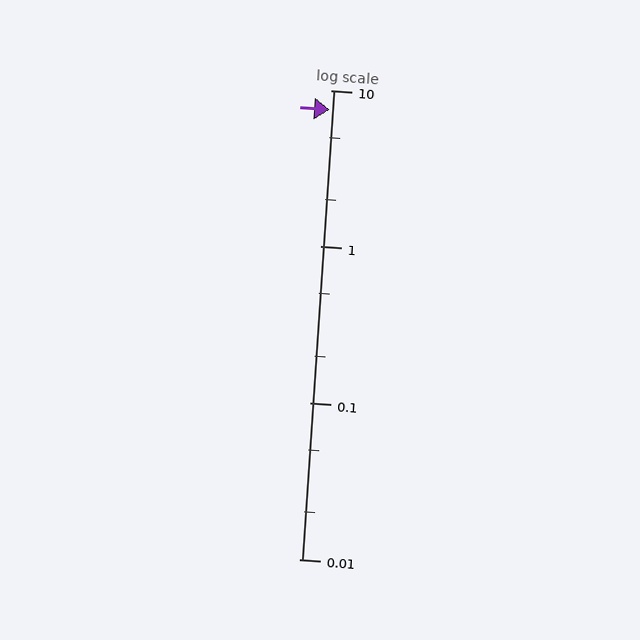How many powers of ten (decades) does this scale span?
The scale spans 3 decades, from 0.01 to 10.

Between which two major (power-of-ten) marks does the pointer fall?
The pointer is between 1 and 10.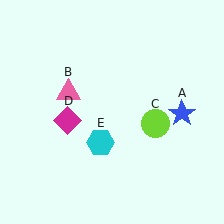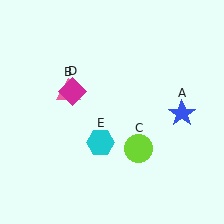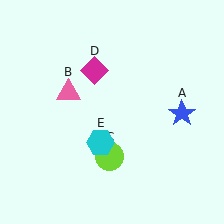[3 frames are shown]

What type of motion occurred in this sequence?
The lime circle (object C), magenta diamond (object D) rotated clockwise around the center of the scene.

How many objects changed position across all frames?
2 objects changed position: lime circle (object C), magenta diamond (object D).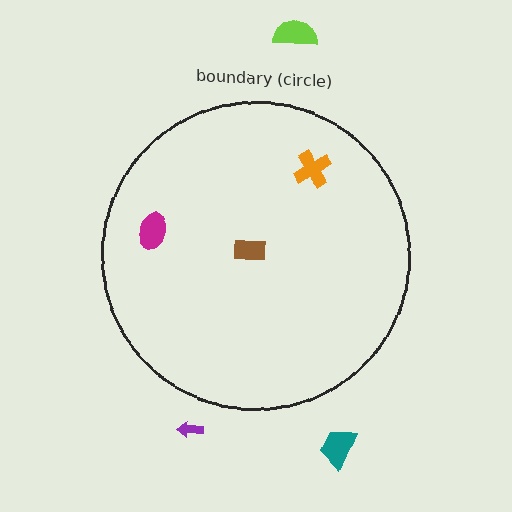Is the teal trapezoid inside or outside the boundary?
Outside.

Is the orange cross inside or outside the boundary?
Inside.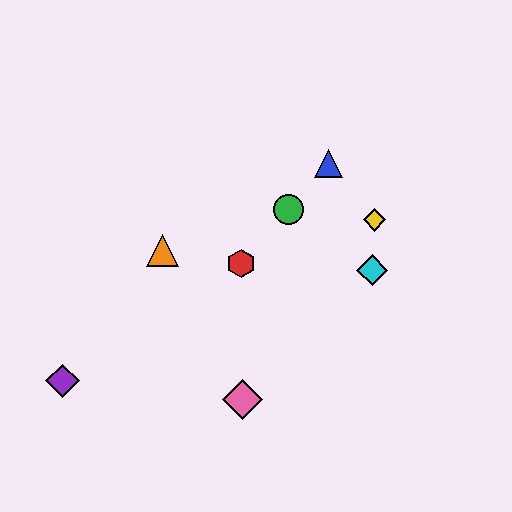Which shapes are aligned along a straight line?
The red hexagon, the blue triangle, the green circle are aligned along a straight line.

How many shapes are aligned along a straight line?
3 shapes (the red hexagon, the blue triangle, the green circle) are aligned along a straight line.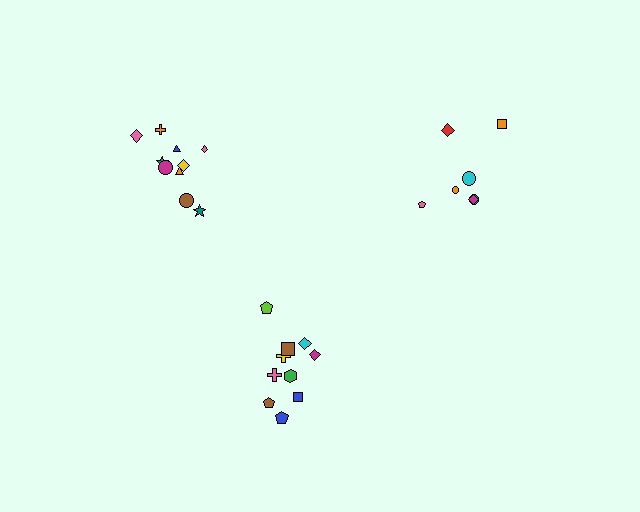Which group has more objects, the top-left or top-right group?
The top-left group.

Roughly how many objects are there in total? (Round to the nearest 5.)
Roughly 25 objects in total.